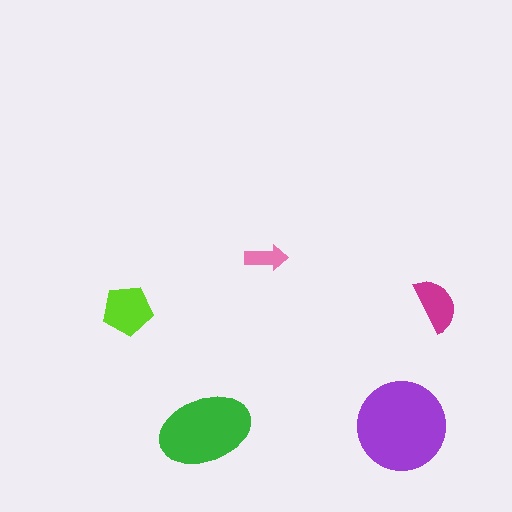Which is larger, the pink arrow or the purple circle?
The purple circle.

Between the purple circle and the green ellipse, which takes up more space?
The purple circle.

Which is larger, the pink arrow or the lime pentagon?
The lime pentagon.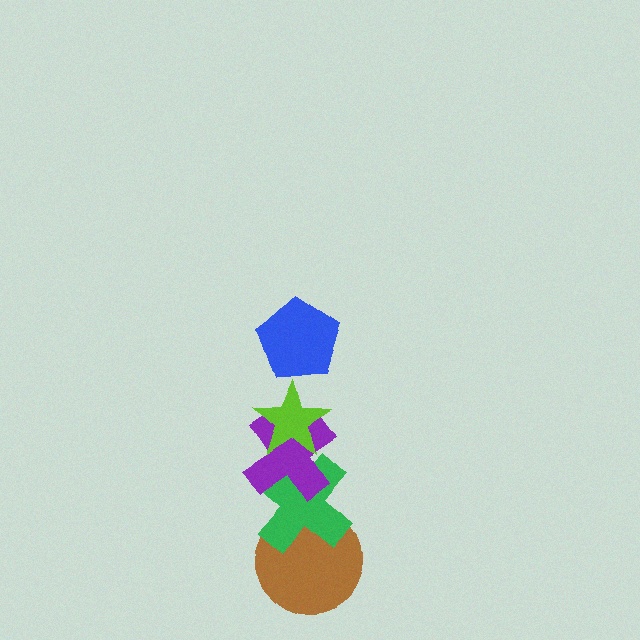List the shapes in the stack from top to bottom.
From top to bottom: the blue pentagon, the lime star, the purple cross, the green cross, the brown circle.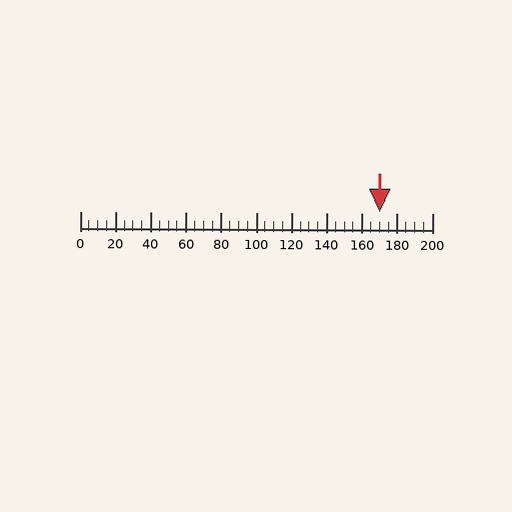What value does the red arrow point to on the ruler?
The red arrow points to approximately 170.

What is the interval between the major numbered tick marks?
The major tick marks are spaced 20 units apart.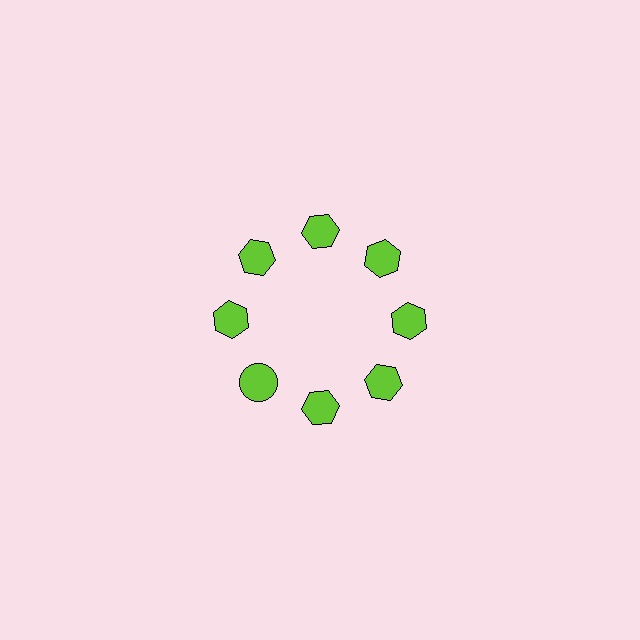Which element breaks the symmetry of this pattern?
The lime circle at roughly the 8 o'clock position breaks the symmetry. All other shapes are lime hexagons.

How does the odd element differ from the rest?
It has a different shape: circle instead of hexagon.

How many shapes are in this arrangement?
There are 8 shapes arranged in a ring pattern.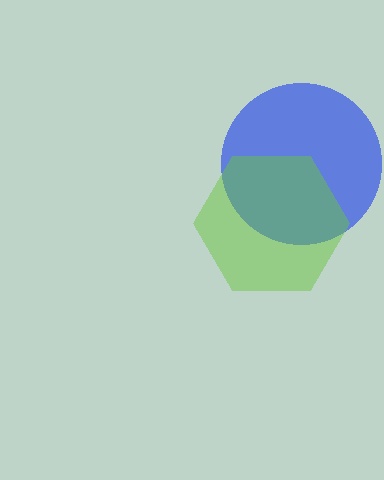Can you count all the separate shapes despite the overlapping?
Yes, there are 2 separate shapes.